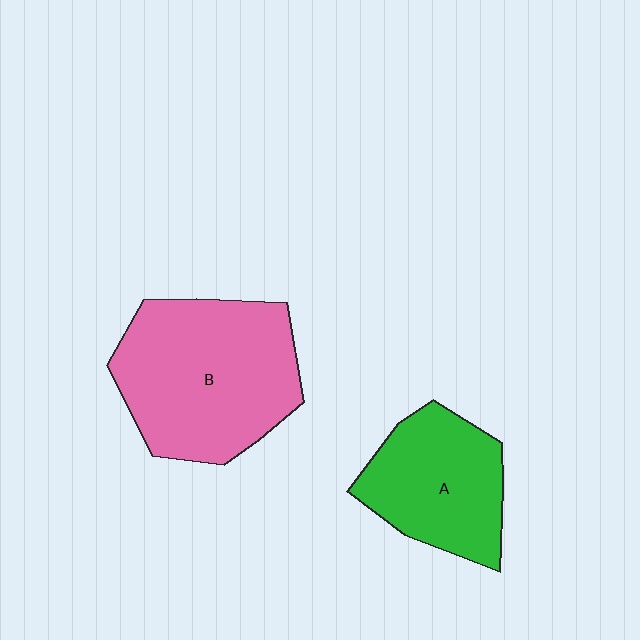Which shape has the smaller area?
Shape A (green).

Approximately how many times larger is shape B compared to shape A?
Approximately 1.5 times.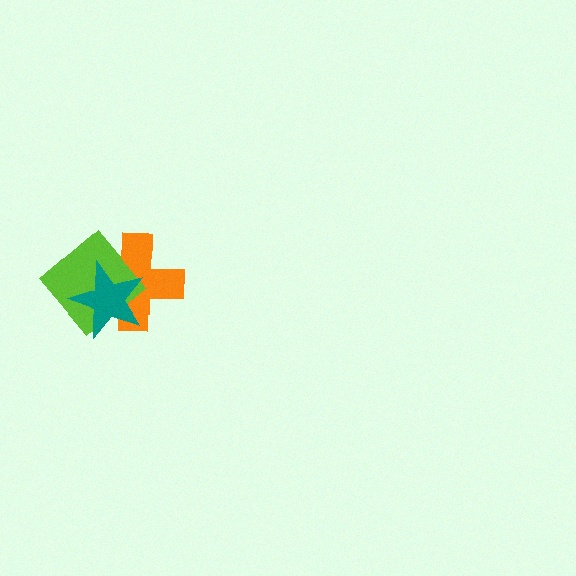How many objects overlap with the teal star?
2 objects overlap with the teal star.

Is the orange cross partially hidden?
Yes, it is partially covered by another shape.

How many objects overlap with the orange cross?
2 objects overlap with the orange cross.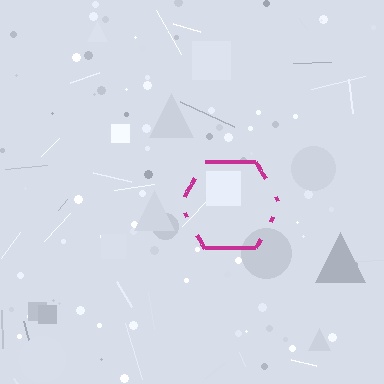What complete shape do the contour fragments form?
The contour fragments form a hexagon.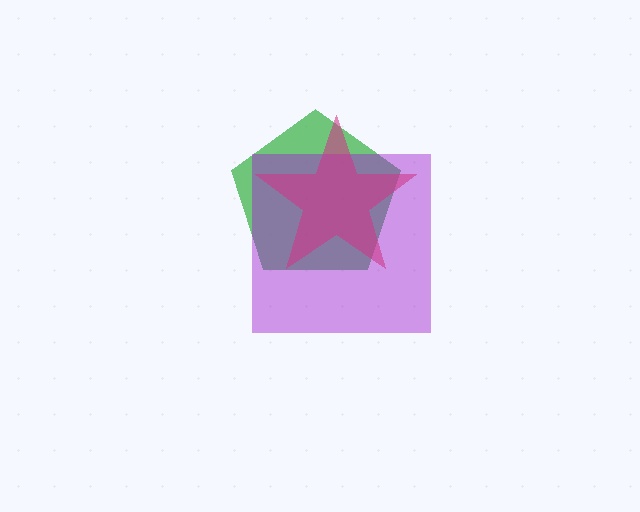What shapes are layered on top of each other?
The layered shapes are: a green pentagon, a purple square, a magenta star.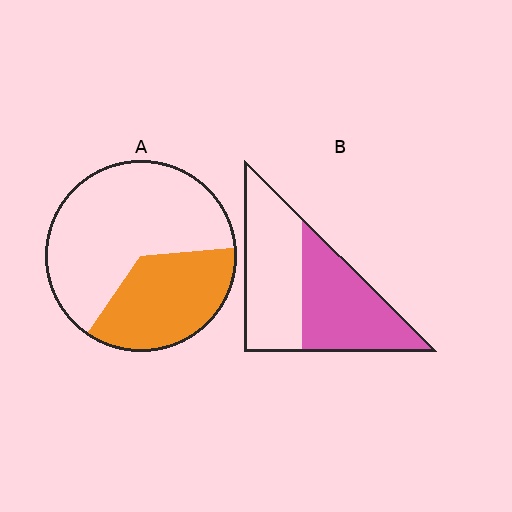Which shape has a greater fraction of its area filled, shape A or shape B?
Shape B.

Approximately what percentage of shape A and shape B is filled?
A is approximately 35% and B is approximately 50%.